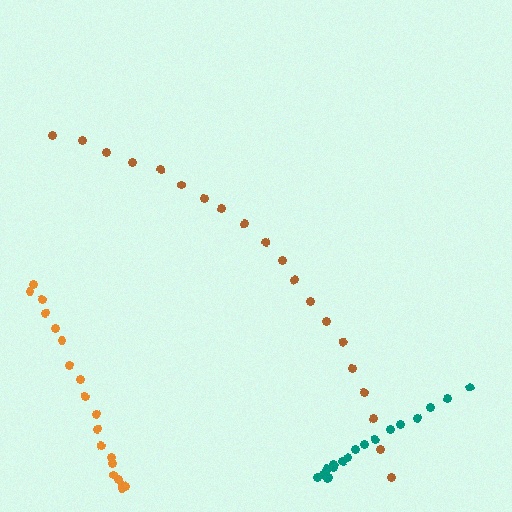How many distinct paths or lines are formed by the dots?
There are 3 distinct paths.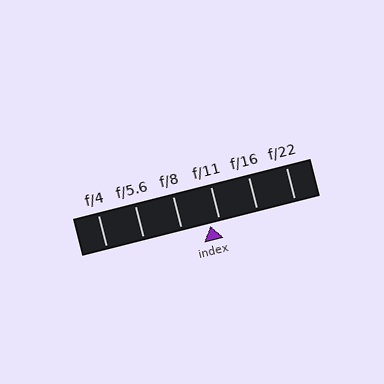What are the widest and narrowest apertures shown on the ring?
The widest aperture shown is f/4 and the narrowest is f/22.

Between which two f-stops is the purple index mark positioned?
The index mark is between f/8 and f/11.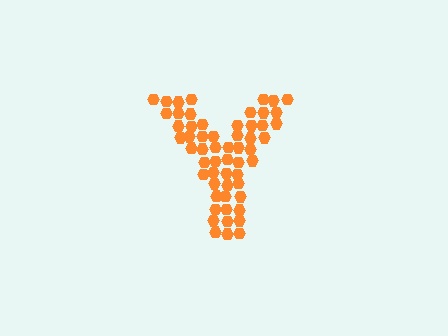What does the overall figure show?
The overall figure shows the letter Y.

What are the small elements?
The small elements are hexagons.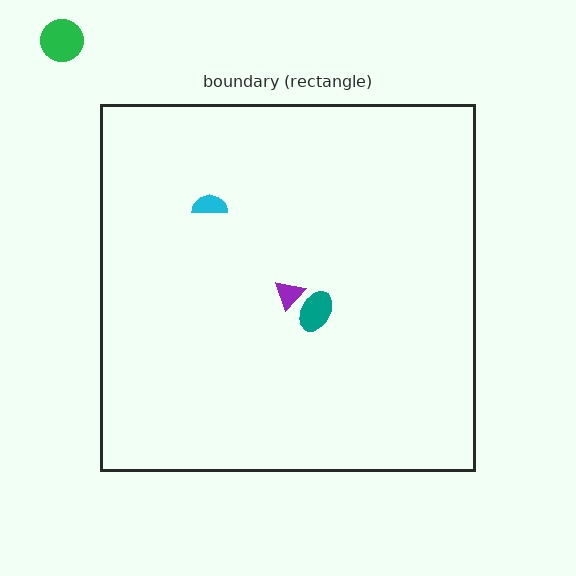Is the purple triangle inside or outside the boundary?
Inside.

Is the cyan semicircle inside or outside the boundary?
Inside.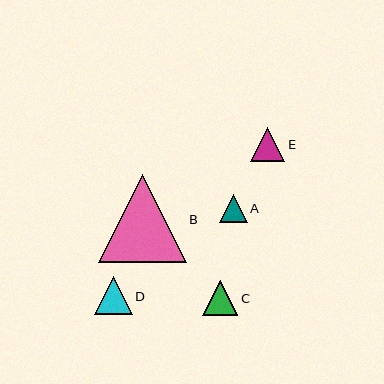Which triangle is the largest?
Triangle B is the largest with a size of approximately 88 pixels.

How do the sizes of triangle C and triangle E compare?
Triangle C and triangle E are approximately the same size.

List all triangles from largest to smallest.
From largest to smallest: B, D, C, E, A.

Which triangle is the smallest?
Triangle A is the smallest with a size of approximately 28 pixels.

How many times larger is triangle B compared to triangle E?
Triangle B is approximately 2.6 times the size of triangle E.